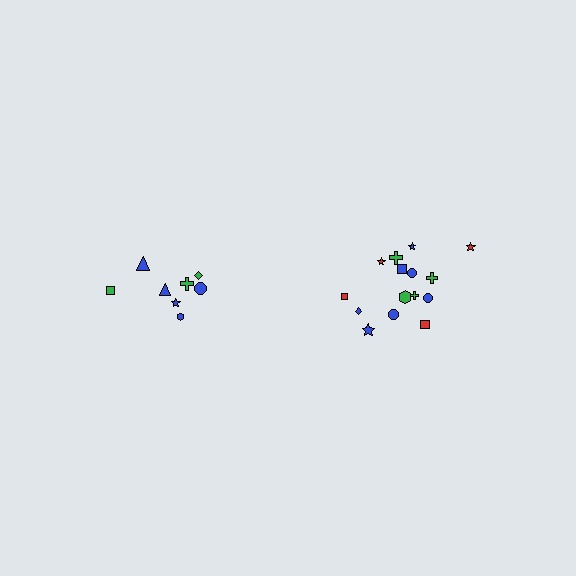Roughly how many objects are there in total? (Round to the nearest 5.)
Roughly 25 objects in total.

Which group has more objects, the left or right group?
The right group.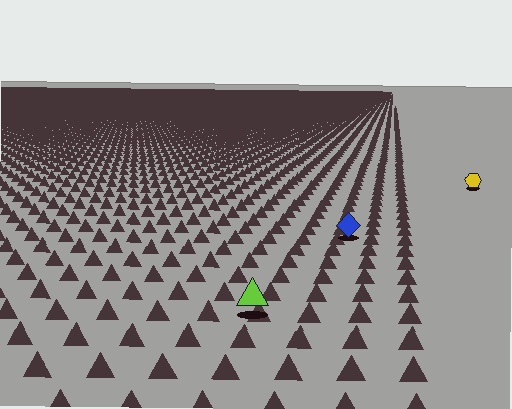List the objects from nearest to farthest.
From nearest to farthest: the lime triangle, the blue diamond, the yellow hexagon.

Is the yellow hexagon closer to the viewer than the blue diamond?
No. The blue diamond is closer — you can tell from the texture gradient: the ground texture is coarser near it.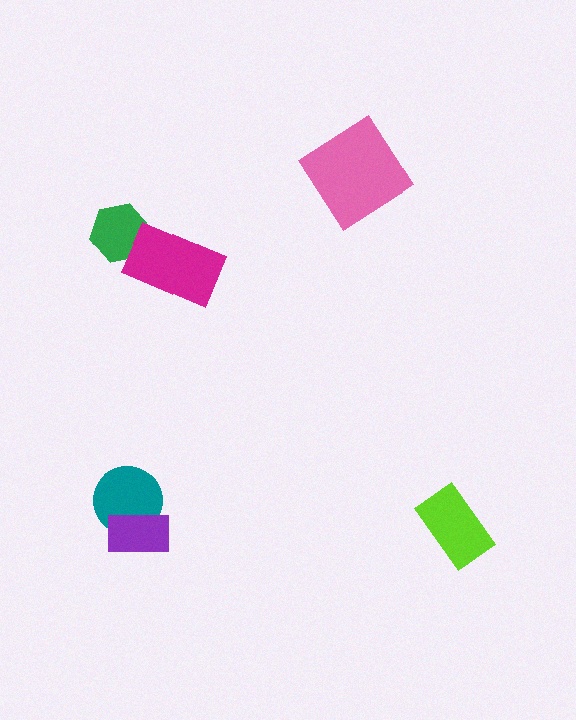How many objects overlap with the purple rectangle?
1 object overlaps with the purple rectangle.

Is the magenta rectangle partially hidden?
No, no other shape covers it.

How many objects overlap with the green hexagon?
1 object overlaps with the green hexagon.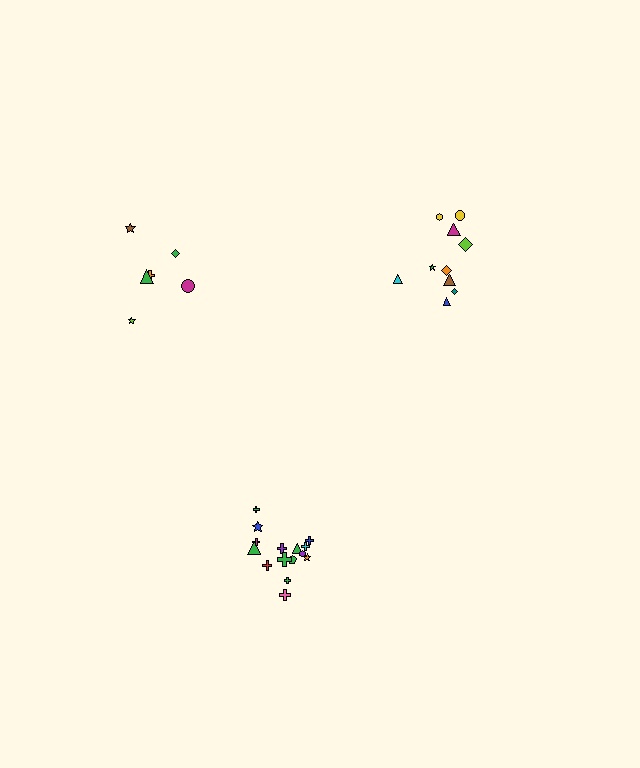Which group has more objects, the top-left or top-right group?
The top-right group.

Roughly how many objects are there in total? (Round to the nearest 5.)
Roughly 30 objects in total.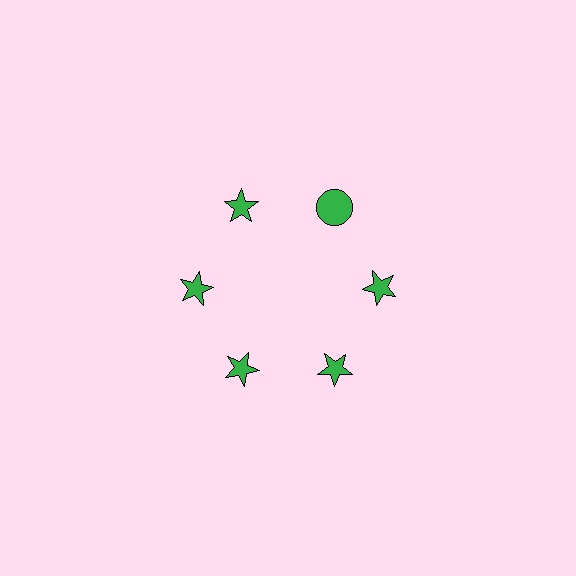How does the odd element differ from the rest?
It has a different shape: circle instead of star.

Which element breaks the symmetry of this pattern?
The green circle at roughly the 1 o'clock position breaks the symmetry. All other shapes are green stars.